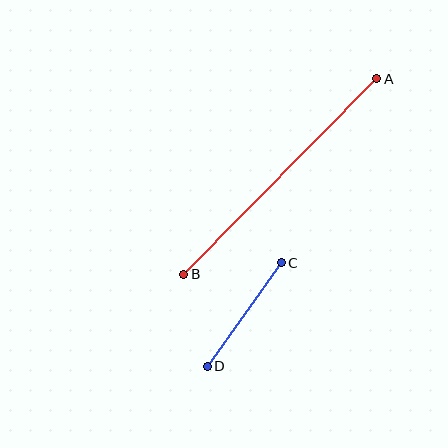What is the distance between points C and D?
The distance is approximately 127 pixels.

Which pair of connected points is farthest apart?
Points A and B are farthest apart.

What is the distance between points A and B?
The distance is approximately 275 pixels.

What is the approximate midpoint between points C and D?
The midpoint is at approximately (244, 315) pixels.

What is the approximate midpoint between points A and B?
The midpoint is at approximately (280, 177) pixels.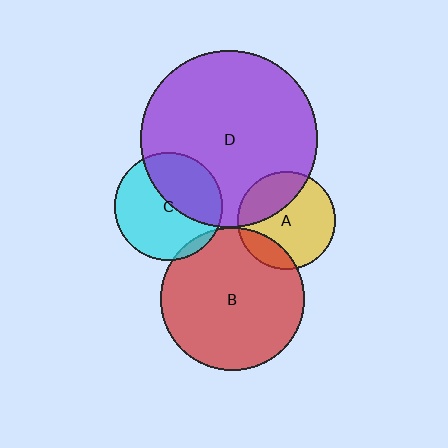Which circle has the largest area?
Circle D (purple).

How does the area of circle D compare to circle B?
Approximately 1.5 times.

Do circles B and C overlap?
Yes.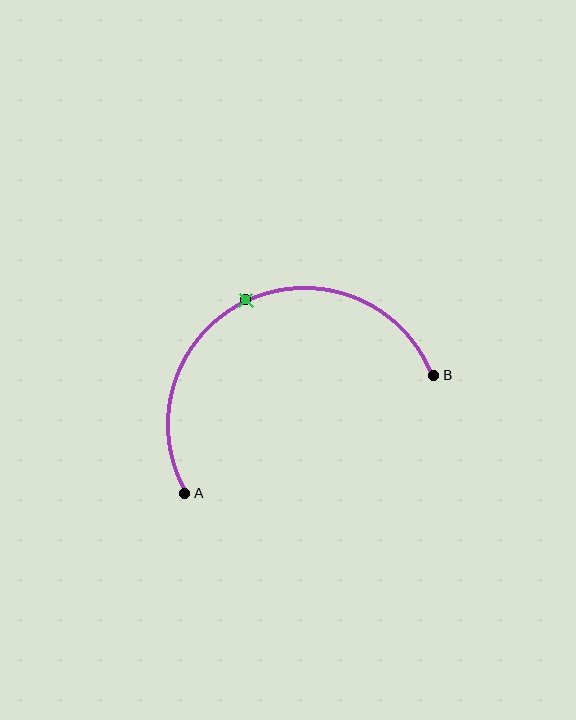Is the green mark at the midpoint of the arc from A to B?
Yes. The green mark lies on the arc at equal arc-length from both A and B — it is the arc midpoint.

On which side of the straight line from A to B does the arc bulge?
The arc bulges above the straight line connecting A and B.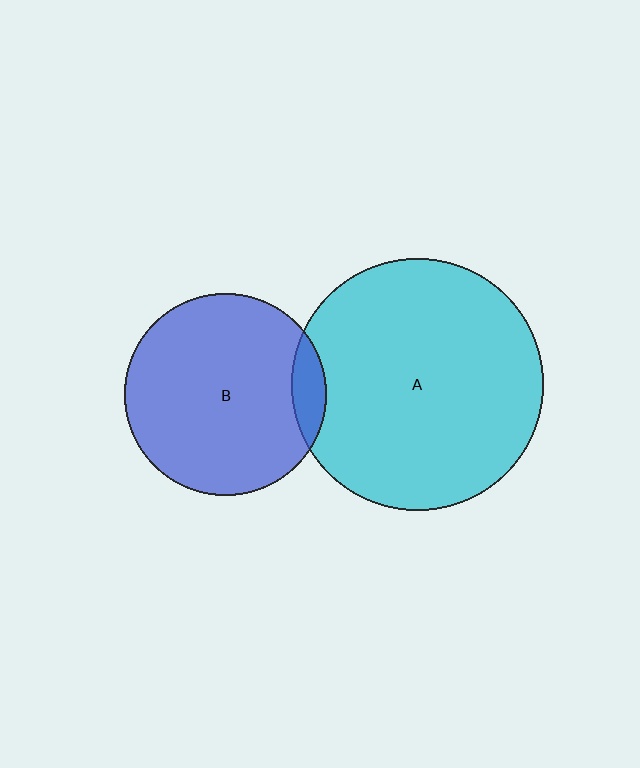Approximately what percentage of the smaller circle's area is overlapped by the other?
Approximately 10%.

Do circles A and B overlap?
Yes.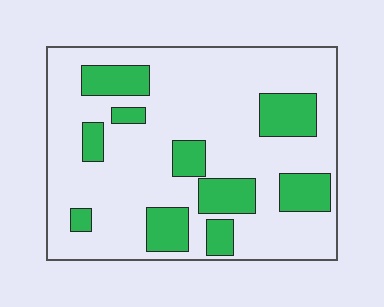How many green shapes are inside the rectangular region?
10.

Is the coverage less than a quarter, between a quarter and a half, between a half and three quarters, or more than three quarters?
Less than a quarter.